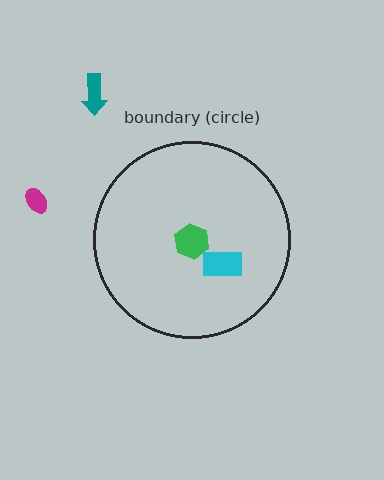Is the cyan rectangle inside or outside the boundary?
Inside.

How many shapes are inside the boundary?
2 inside, 2 outside.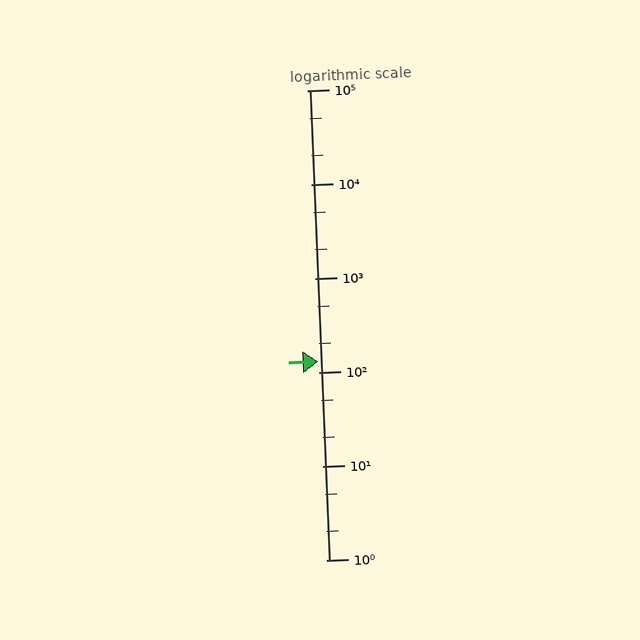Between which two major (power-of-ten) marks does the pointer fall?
The pointer is between 100 and 1000.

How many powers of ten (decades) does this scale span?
The scale spans 5 decades, from 1 to 100000.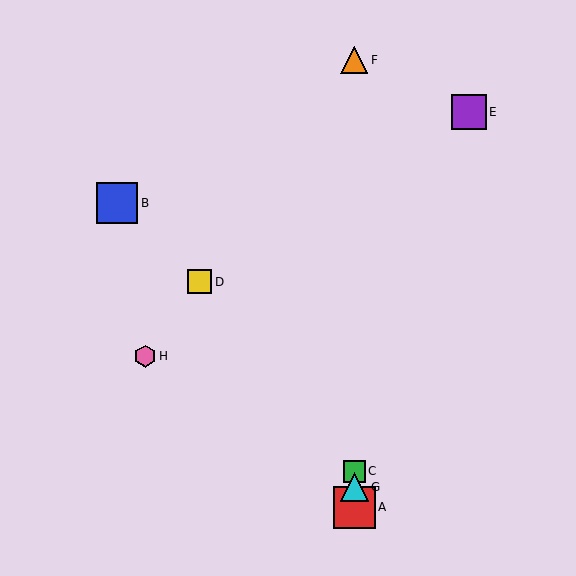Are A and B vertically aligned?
No, A is at x≈354 and B is at x≈117.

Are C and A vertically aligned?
Yes, both are at x≈354.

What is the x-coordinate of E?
Object E is at x≈469.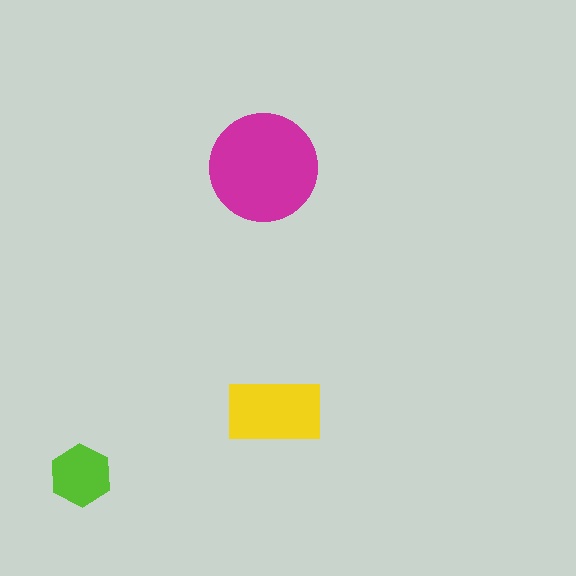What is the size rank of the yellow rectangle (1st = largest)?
2nd.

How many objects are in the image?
There are 3 objects in the image.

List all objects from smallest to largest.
The lime hexagon, the yellow rectangle, the magenta circle.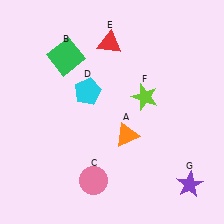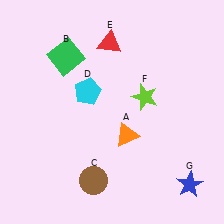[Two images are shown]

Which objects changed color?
C changed from pink to brown. G changed from purple to blue.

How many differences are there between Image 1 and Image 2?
There are 2 differences between the two images.